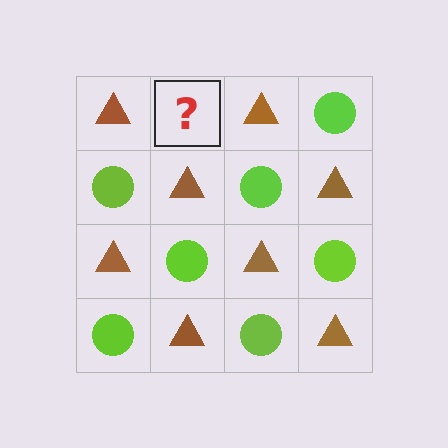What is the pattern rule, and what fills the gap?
The rule is that it alternates brown triangle and lime circle in a checkerboard pattern. The gap should be filled with a lime circle.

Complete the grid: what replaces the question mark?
The question mark should be replaced with a lime circle.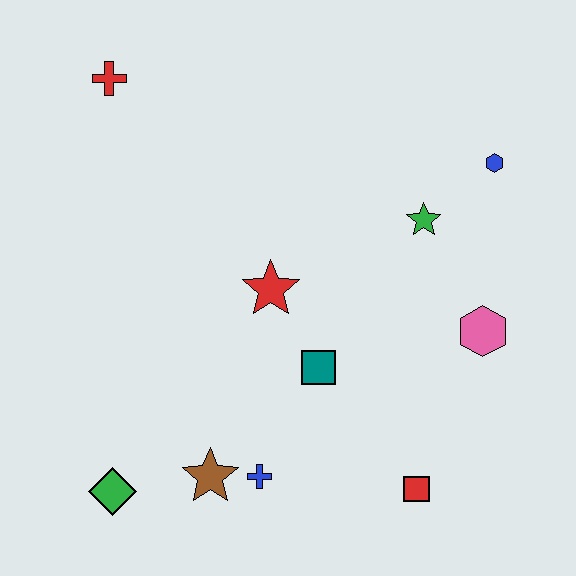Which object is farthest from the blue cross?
The red cross is farthest from the blue cross.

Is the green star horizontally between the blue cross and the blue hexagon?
Yes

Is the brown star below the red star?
Yes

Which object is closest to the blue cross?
The brown star is closest to the blue cross.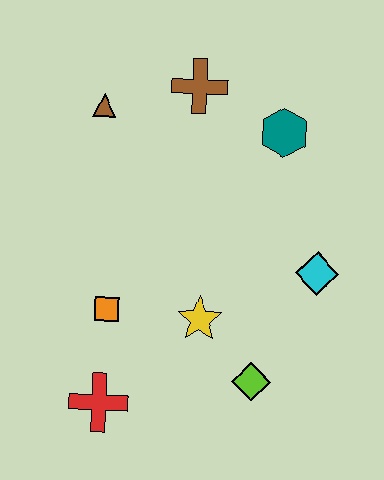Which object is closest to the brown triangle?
The brown cross is closest to the brown triangle.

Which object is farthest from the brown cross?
The red cross is farthest from the brown cross.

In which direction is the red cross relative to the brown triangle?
The red cross is below the brown triangle.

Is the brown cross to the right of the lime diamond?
No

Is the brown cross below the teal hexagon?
No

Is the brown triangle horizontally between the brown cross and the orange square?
No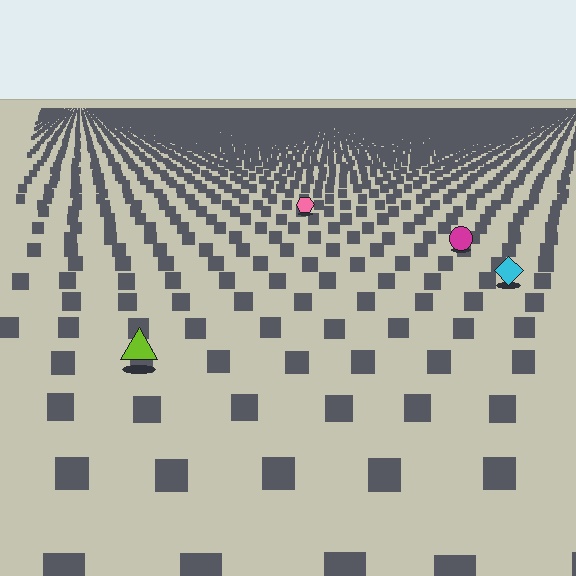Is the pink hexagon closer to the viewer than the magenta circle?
No. The magenta circle is closer — you can tell from the texture gradient: the ground texture is coarser near it.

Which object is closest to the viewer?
The lime triangle is closest. The texture marks near it are larger and more spread out.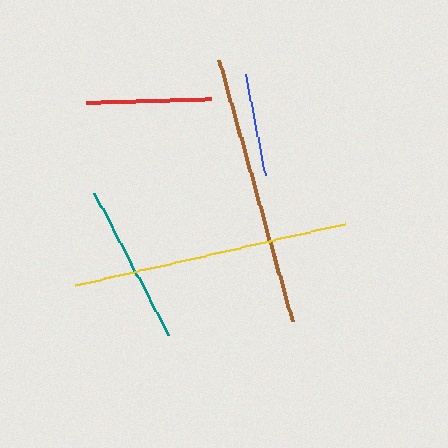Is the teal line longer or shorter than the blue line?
The teal line is longer than the blue line.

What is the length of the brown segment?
The brown segment is approximately 272 pixels long.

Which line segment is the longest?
The yellow line is the longest at approximately 277 pixels.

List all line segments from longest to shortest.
From longest to shortest: yellow, brown, teal, red, blue.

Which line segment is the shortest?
The blue line is the shortest at approximately 102 pixels.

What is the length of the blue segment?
The blue segment is approximately 102 pixels long.